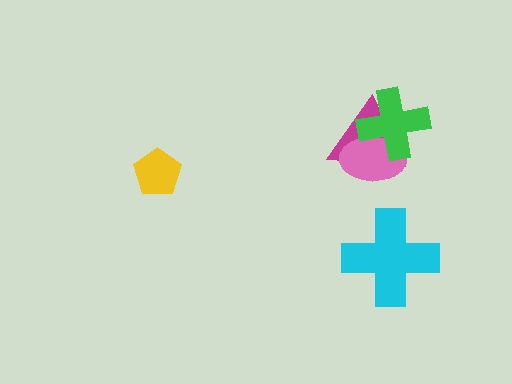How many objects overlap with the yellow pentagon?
0 objects overlap with the yellow pentagon.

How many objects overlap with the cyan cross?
0 objects overlap with the cyan cross.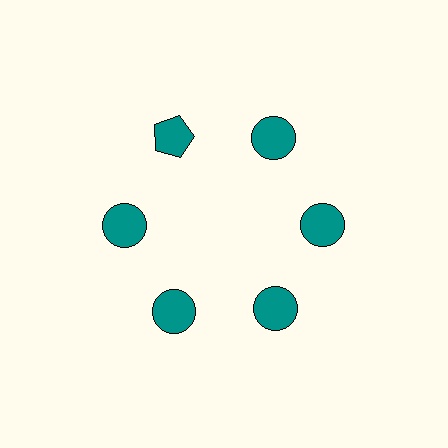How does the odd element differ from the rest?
It has a different shape: pentagon instead of circle.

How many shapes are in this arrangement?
There are 6 shapes arranged in a ring pattern.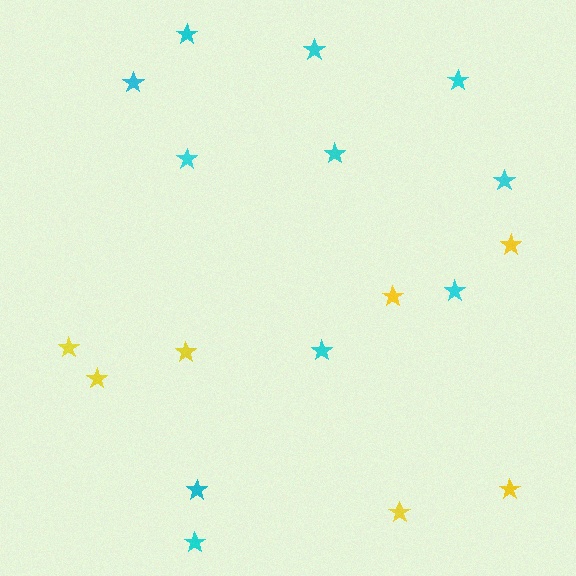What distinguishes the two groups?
There are 2 groups: one group of yellow stars (7) and one group of cyan stars (11).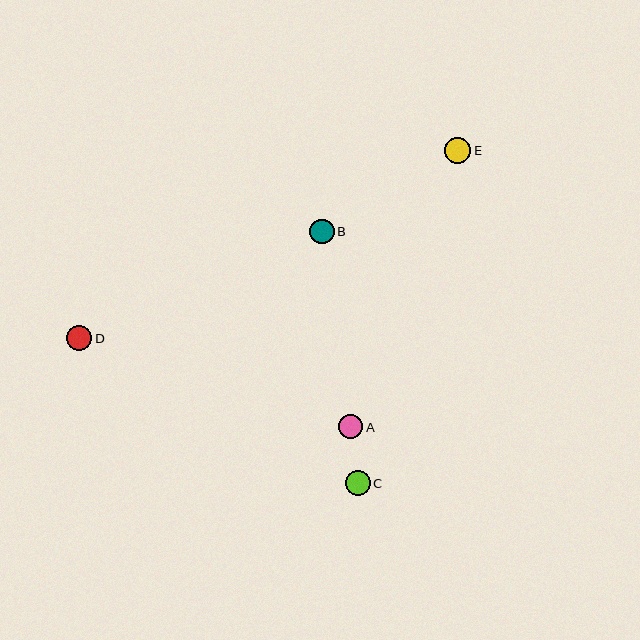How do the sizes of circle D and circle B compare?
Circle D and circle B are approximately the same size.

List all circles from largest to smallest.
From largest to smallest: E, D, B, C, A.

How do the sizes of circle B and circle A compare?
Circle B and circle A are approximately the same size.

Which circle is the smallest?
Circle A is the smallest with a size of approximately 24 pixels.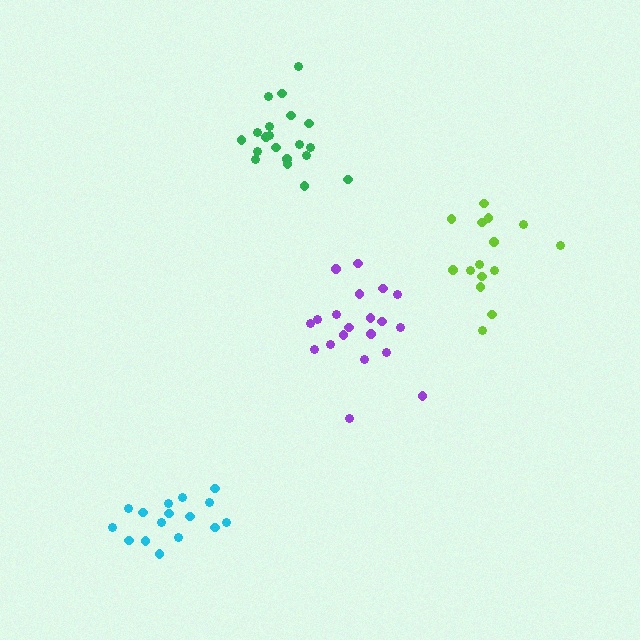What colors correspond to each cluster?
The clusters are colored: lime, purple, green, cyan.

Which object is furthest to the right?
The lime cluster is rightmost.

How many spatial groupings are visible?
There are 4 spatial groupings.